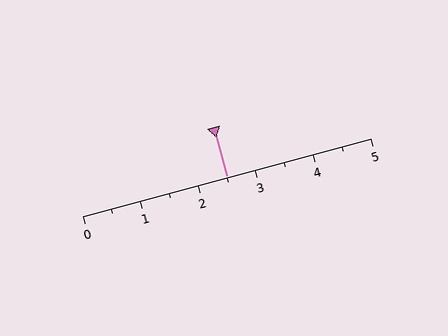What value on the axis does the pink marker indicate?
The marker indicates approximately 2.5.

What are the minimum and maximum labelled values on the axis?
The axis runs from 0 to 5.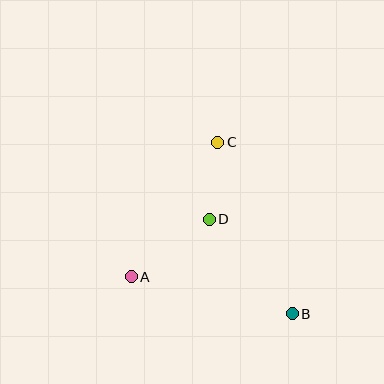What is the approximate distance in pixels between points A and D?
The distance between A and D is approximately 97 pixels.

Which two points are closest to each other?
Points C and D are closest to each other.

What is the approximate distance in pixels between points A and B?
The distance between A and B is approximately 165 pixels.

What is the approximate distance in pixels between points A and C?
The distance between A and C is approximately 160 pixels.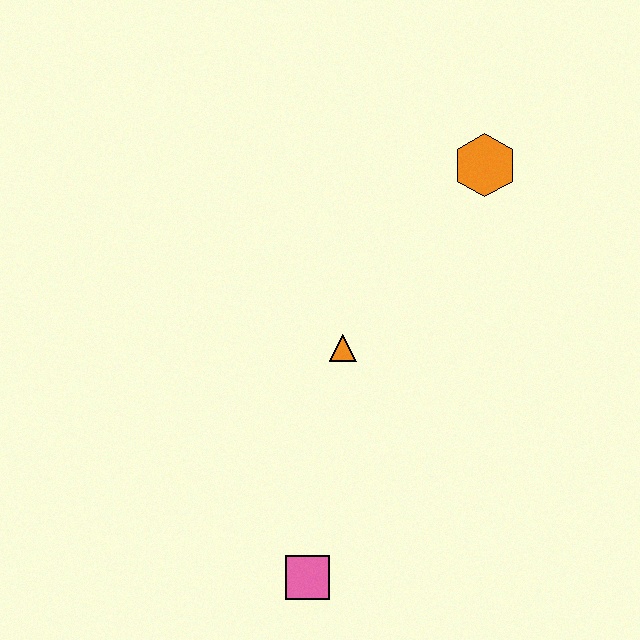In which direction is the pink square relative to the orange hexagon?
The pink square is below the orange hexagon.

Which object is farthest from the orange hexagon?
The pink square is farthest from the orange hexagon.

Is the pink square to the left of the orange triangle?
Yes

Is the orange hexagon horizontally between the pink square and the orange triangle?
No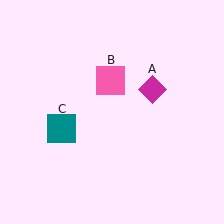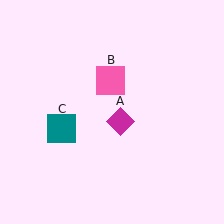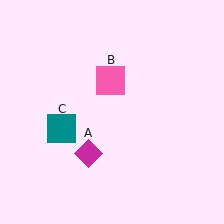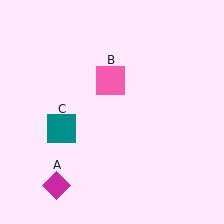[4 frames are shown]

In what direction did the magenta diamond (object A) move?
The magenta diamond (object A) moved down and to the left.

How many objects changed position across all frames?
1 object changed position: magenta diamond (object A).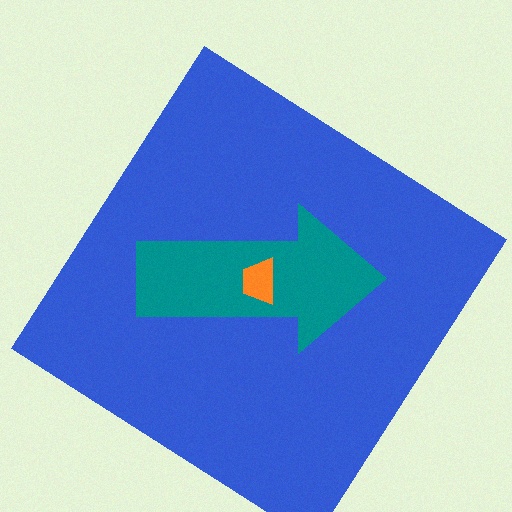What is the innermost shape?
The orange trapezoid.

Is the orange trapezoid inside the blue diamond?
Yes.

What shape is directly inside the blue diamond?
The teal arrow.